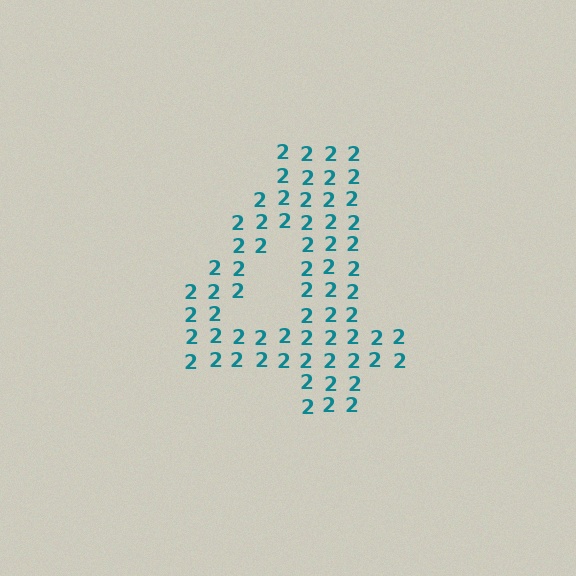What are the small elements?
The small elements are digit 2's.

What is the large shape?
The large shape is the digit 4.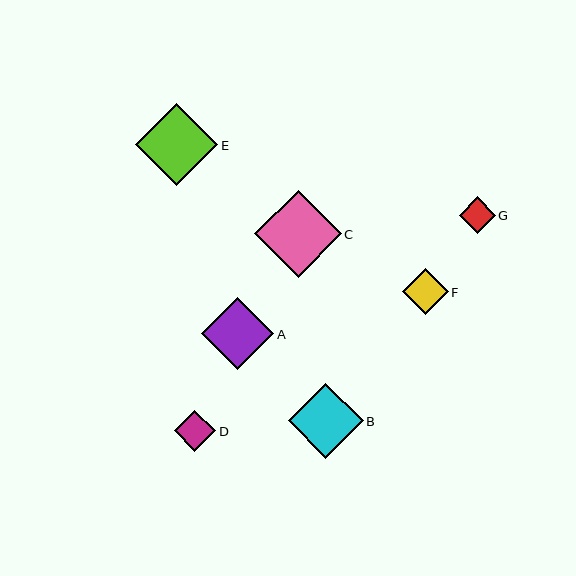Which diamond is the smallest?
Diamond G is the smallest with a size of approximately 36 pixels.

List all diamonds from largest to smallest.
From largest to smallest: C, E, B, A, F, D, G.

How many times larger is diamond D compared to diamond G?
Diamond D is approximately 1.2 times the size of diamond G.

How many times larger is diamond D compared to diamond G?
Diamond D is approximately 1.2 times the size of diamond G.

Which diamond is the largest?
Diamond C is the largest with a size of approximately 86 pixels.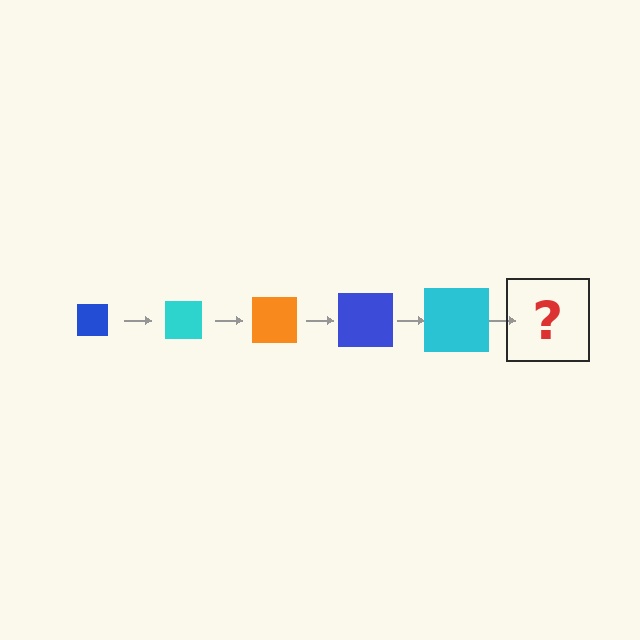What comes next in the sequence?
The next element should be an orange square, larger than the previous one.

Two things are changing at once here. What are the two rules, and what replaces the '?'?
The two rules are that the square grows larger each step and the color cycles through blue, cyan, and orange. The '?' should be an orange square, larger than the previous one.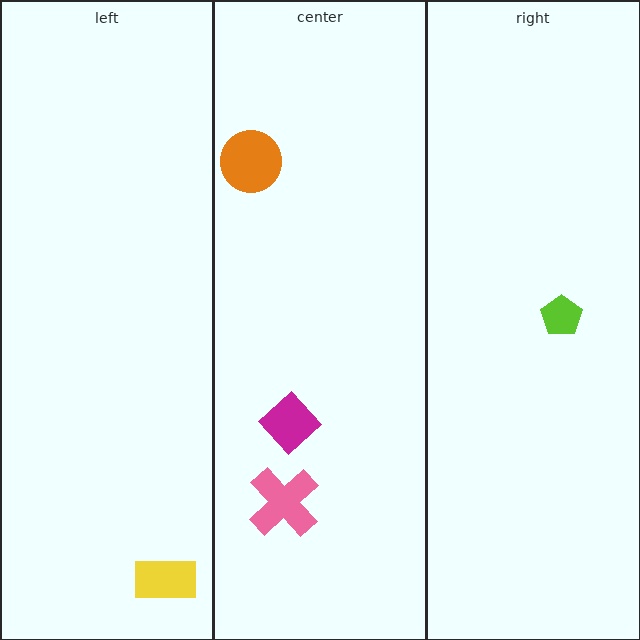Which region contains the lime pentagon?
The right region.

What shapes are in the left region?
The yellow rectangle.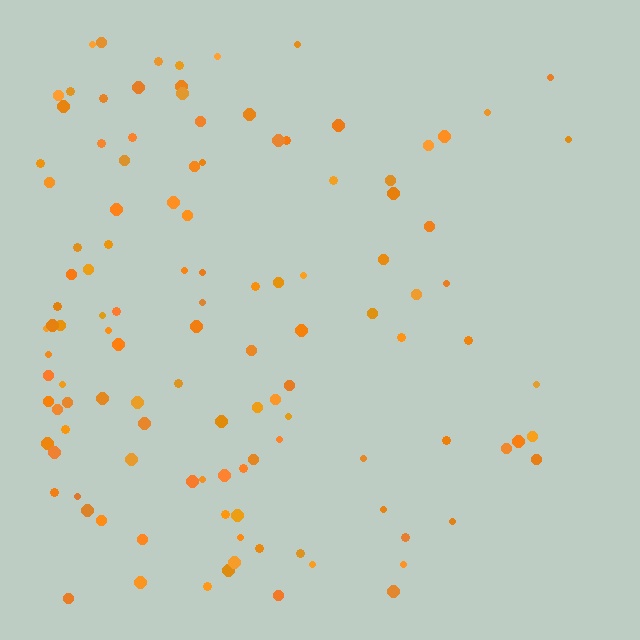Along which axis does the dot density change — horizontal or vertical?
Horizontal.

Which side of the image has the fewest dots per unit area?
The right.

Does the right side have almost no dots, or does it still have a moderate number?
Still a moderate number, just noticeably fewer than the left.